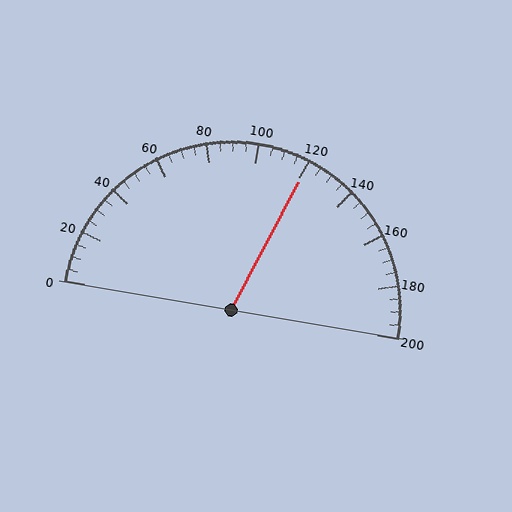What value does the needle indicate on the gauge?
The needle indicates approximately 120.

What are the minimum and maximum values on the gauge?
The gauge ranges from 0 to 200.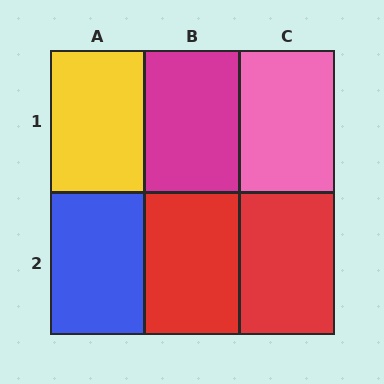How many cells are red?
2 cells are red.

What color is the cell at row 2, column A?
Blue.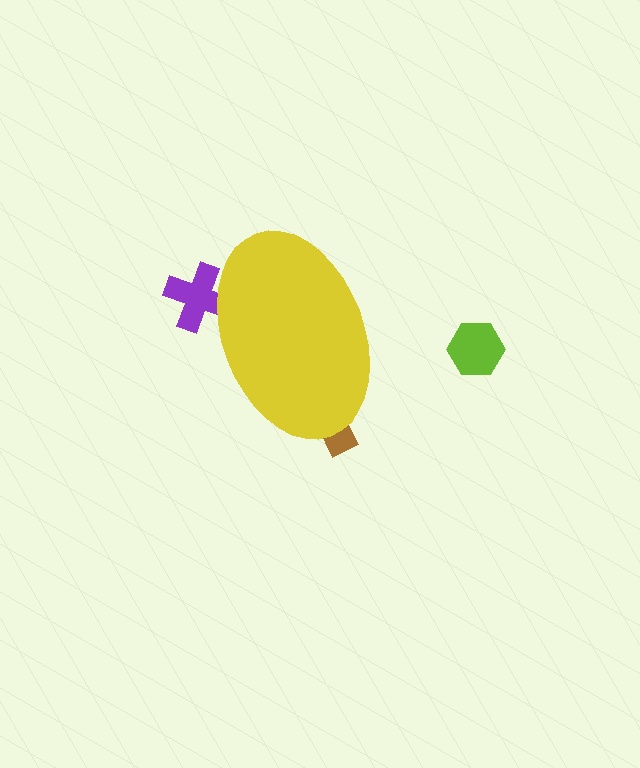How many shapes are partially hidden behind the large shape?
2 shapes are partially hidden.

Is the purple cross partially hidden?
Yes, the purple cross is partially hidden behind the yellow ellipse.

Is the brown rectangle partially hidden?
Yes, the brown rectangle is partially hidden behind the yellow ellipse.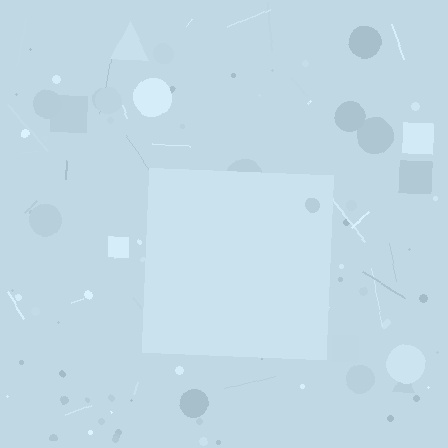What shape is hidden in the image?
A square is hidden in the image.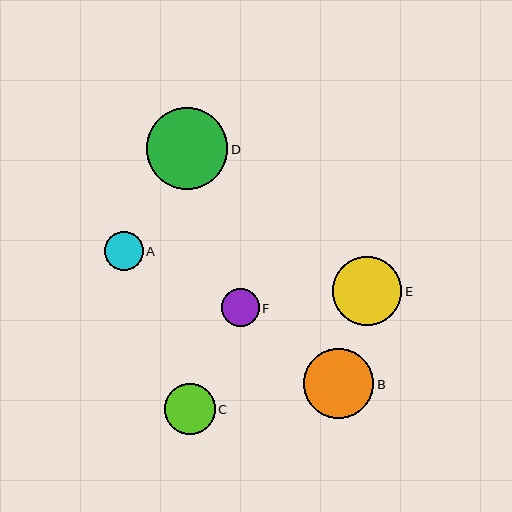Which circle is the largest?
Circle D is the largest with a size of approximately 82 pixels.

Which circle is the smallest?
Circle F is the smallest with a size of approximately 38 pixels.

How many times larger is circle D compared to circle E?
Circle D is approximately 1.2 times the size of circle E.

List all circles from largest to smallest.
From largest to smallest: D, B, E, C, A, F.